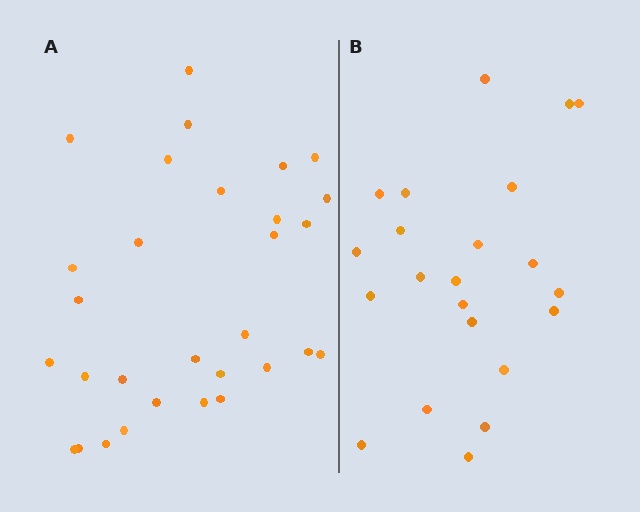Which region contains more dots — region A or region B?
Region A (the left region) has more dots.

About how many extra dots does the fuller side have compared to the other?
Region A has roughly 8 or so more dots than region B.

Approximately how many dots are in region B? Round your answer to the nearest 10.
About 20 dots. (The exact count is 22, which rounds to 20.)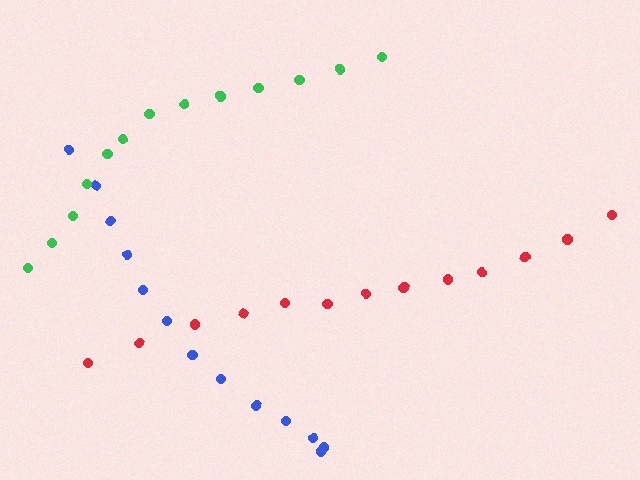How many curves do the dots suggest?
There are 3 distinct paths.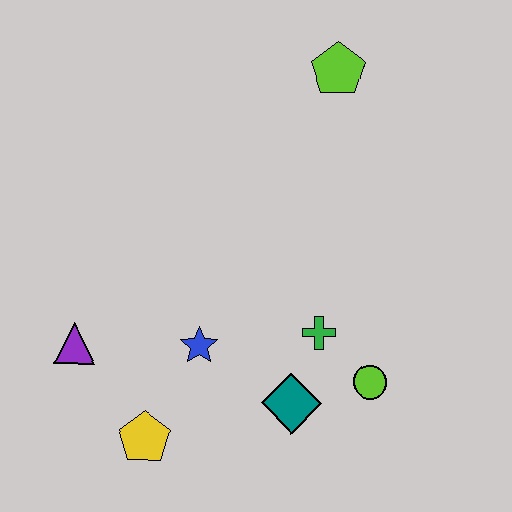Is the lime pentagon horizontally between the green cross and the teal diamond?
No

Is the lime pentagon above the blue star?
Yes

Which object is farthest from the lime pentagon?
The yellow pentagon is farthest from the lime pentagon.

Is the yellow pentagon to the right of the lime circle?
No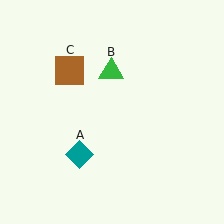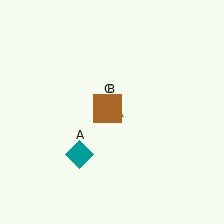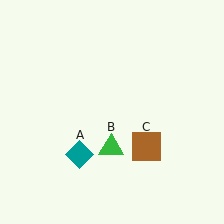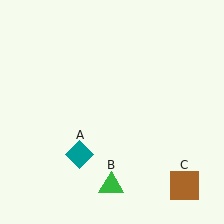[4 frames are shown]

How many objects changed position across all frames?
2 objects changed position: green triangle (object B), brown square (object C).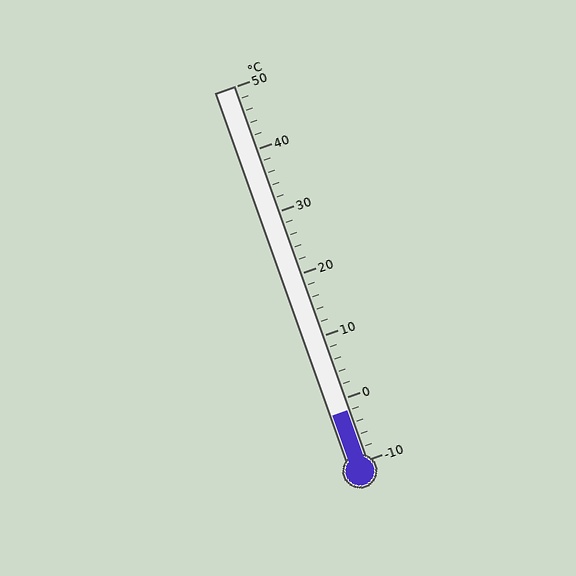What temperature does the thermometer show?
The thermometer shows approximately -2°C.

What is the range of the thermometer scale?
The thermometer scale ranges from -10°C to 50°C.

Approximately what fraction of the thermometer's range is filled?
The thermometer is filled to approximately 15% of its range.